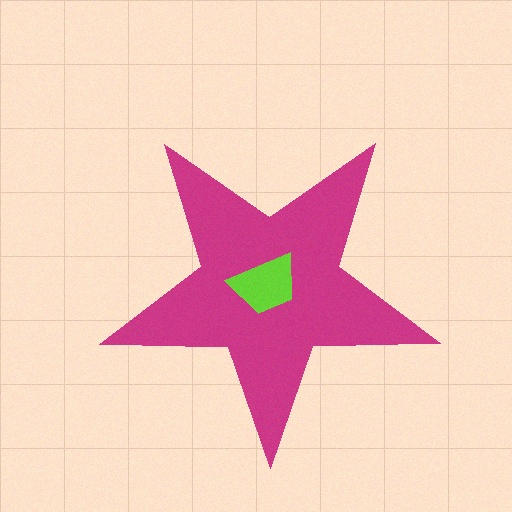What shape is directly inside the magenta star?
The lime trapezoid.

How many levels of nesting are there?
2.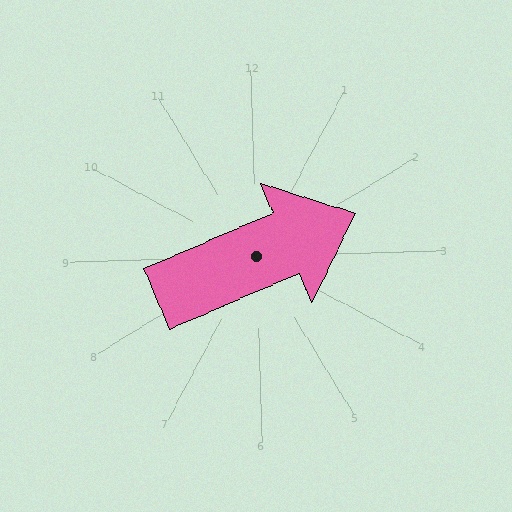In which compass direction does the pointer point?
East.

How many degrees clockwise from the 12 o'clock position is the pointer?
Approximately 68 degrees.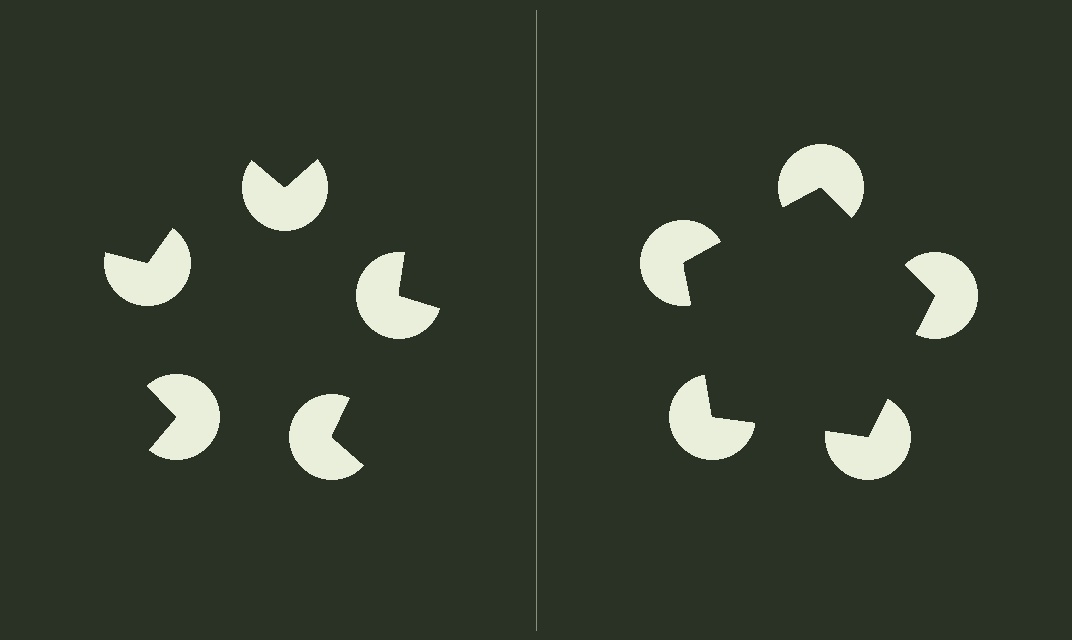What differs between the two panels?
The pac-man discs are positioned identically on both sides; only the wedge orientations differ. On the right they align to a pentagon; on the left they are misaligned.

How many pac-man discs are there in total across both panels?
10 — 5 on each side.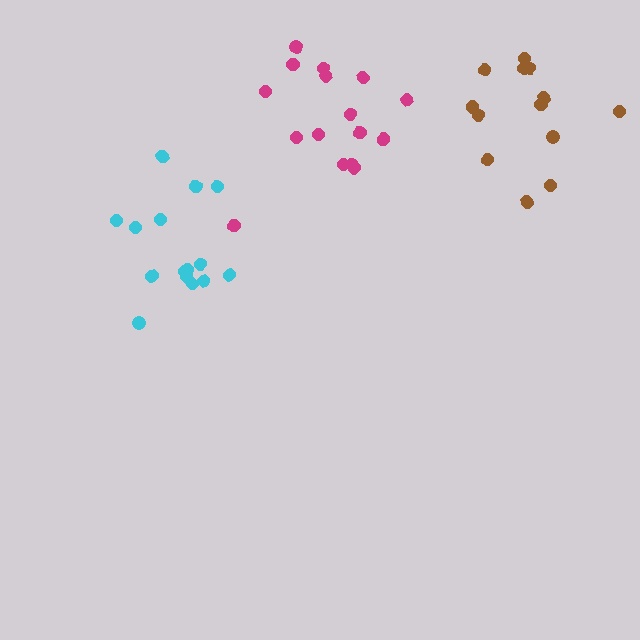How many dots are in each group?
Group 1: 15 dots, Group 2: 16 dots, Group 3: 13 dots (44 total).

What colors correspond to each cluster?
The clusters are colored: cyan, magenta, brown.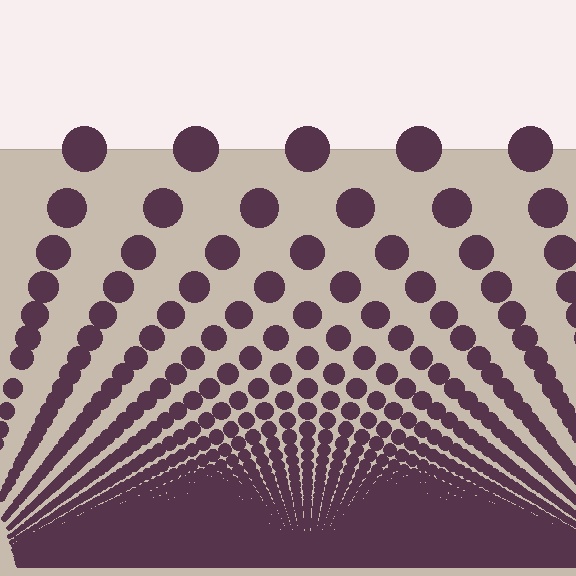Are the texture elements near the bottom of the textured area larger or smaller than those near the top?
Smaller. The gradient is inverted — elements near the bottom are smaller and denser.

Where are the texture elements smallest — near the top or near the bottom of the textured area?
Near the bottom.